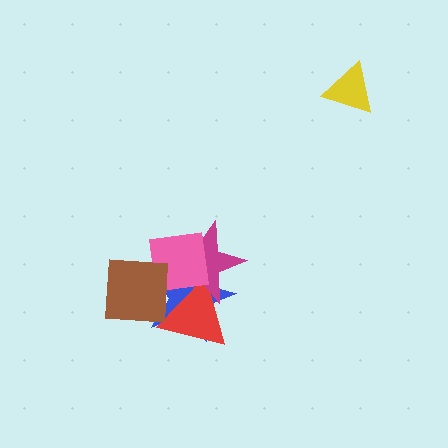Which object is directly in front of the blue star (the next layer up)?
The red triangle is directly in front of the blue star.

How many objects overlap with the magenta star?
3 objects overlap with the magenta star.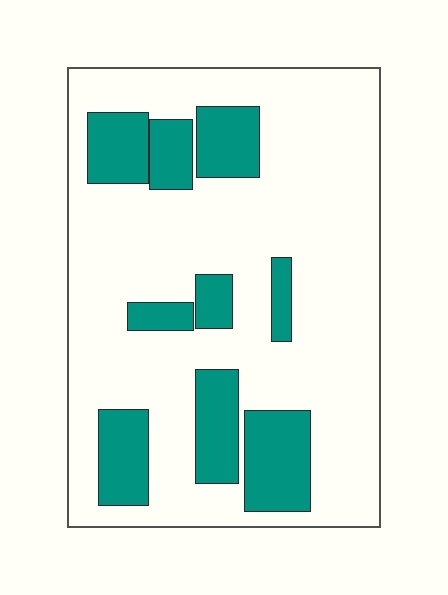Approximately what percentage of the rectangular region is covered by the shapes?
Approximately 25%.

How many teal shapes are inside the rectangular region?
9.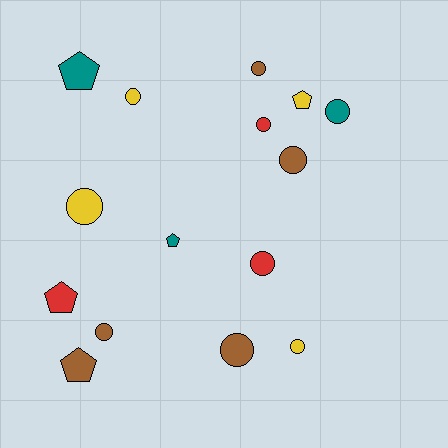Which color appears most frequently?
Brown, with 5 objects.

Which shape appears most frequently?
Circle, with 10 objects.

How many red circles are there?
There are 2 red circles.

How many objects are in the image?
There are 15 objects.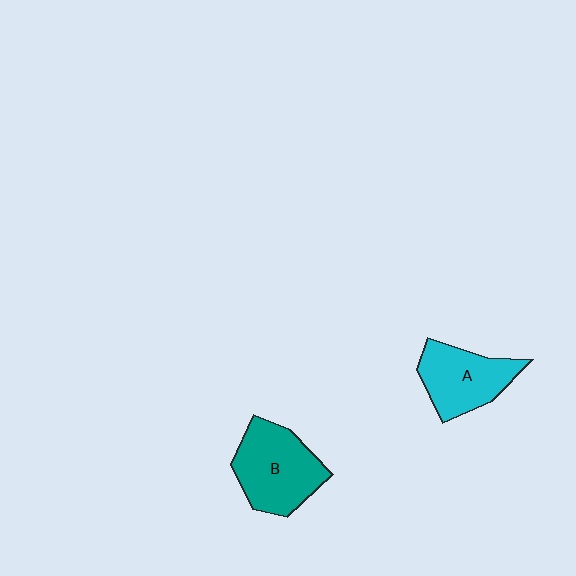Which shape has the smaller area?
Shape A (cyan).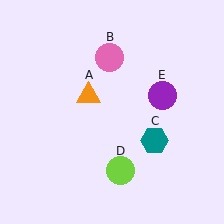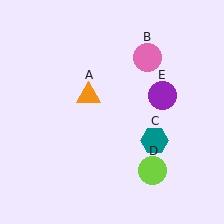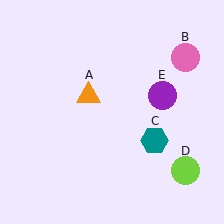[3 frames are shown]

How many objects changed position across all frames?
2 objects changed position: pink circle (object B), lime circle (object D).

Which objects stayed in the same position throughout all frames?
Orange triangle (object A) and teal hexagon (object C) and purple circle (object E) remained stationary.